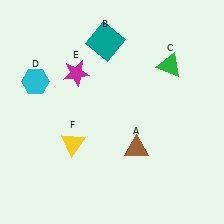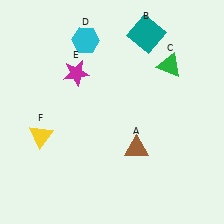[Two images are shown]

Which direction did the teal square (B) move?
The teal square (B) moved right.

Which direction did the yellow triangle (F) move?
The yellow triangle (F) moved left.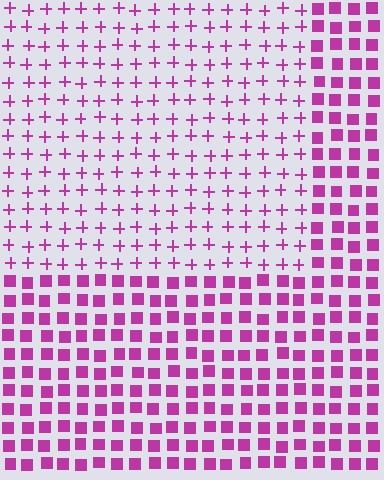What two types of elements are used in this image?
The image uses plus signs inside the rectangle region and squares outside it.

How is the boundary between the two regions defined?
The boundary is defined by a change in element shape: plus signs inside vs. squares outside. All elements share the same color and spacing.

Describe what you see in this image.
The image is filled with small magenta elements arranged in a uniform grid. A rectangle-shaped region contains plus signs, while the surrounding area contains squares. The boundary is defined purely by the change in element shape.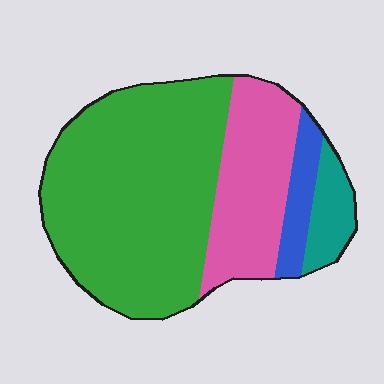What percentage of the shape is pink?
Pink covers around 25% of the shape.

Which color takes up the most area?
Green, at roughly 60%.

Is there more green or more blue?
Green.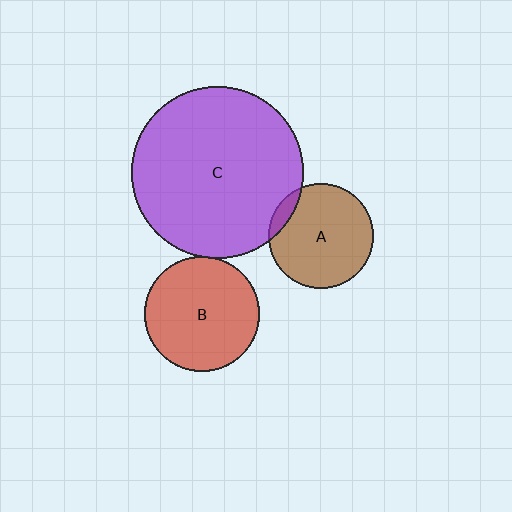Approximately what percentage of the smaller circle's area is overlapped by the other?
Approximately 5%.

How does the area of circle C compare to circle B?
Approximately 2.2 times.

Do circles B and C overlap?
Yes.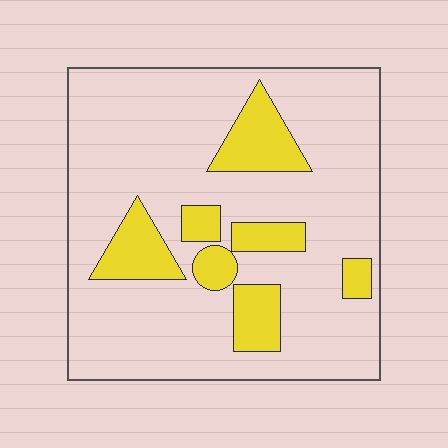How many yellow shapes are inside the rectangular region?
7.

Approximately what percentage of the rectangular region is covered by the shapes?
Approximately 20%.